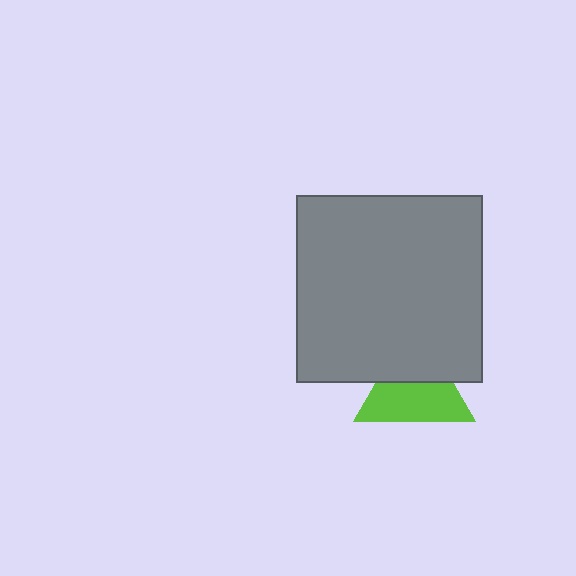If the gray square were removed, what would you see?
You would see the complete lime triangle.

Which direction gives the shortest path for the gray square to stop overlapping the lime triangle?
Moving up gives the shortest separation.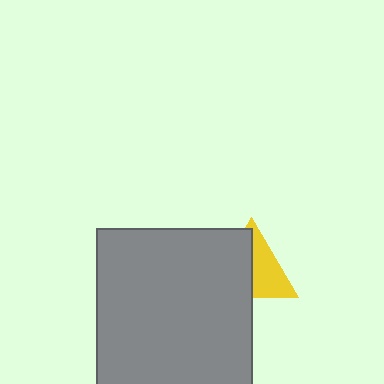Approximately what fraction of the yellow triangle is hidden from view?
Roughly 52% of the yellow triangle is hidden behind the gray rectangle.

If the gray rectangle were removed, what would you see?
You would see the complete yellow triangle.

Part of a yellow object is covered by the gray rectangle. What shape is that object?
It is a triangle.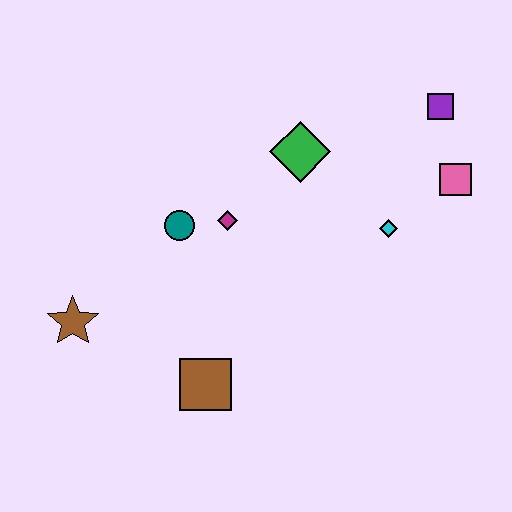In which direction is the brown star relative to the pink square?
The brown star is to the left of the pink square.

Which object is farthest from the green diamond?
The brown star is farthest from the green diamond.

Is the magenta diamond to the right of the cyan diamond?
No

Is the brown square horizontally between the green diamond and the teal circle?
Yes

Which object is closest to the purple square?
The pink square is closest to the purple square.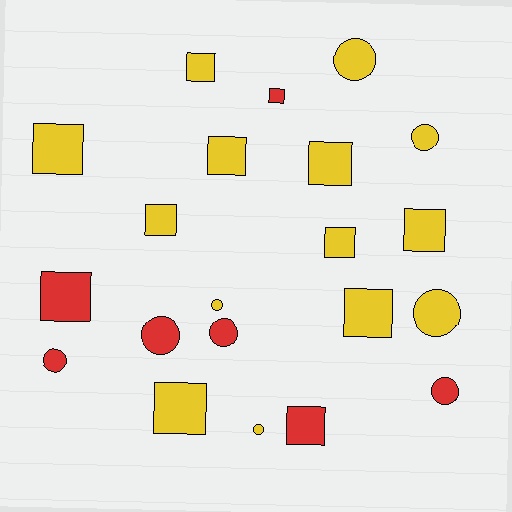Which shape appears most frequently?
Square, with 12 objects.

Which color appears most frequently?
Yellow, with 14 objects.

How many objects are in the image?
There are 21 objects.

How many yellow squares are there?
There are 9 yellow squares.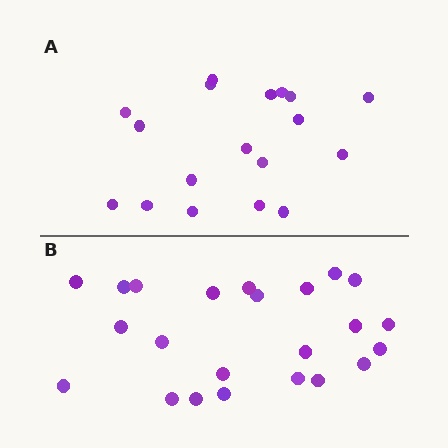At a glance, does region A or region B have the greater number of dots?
Region B (the bottom region) has more dots.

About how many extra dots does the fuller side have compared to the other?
Region B has about 5 more dots than region A.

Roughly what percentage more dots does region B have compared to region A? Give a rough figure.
About 30% more.